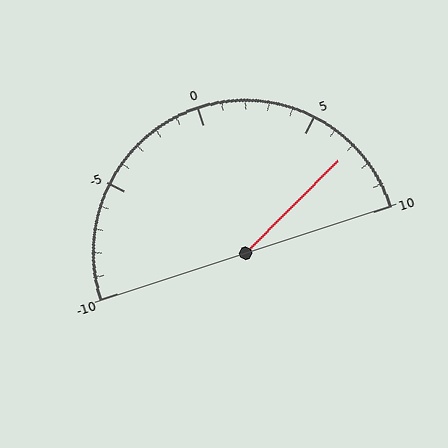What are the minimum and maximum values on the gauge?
The gauge ranges from -10 to 10.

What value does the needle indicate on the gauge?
The needle indicates approximately 7.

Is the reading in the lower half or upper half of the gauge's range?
The reading is in the upper half of the range (-10 to 10).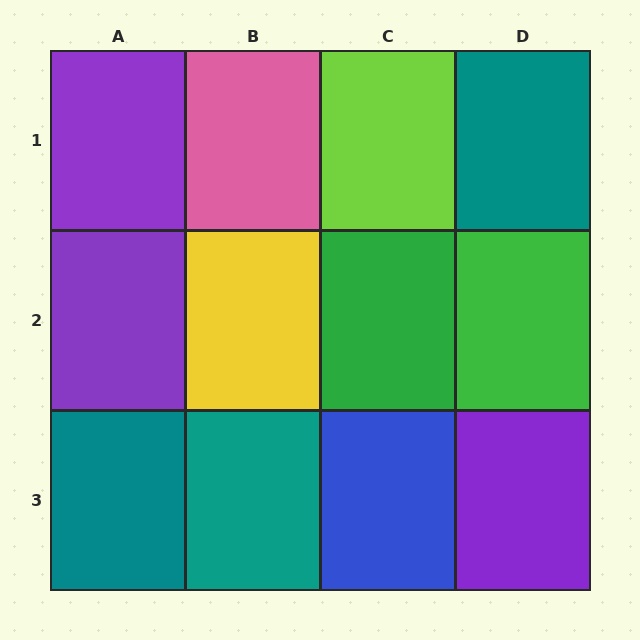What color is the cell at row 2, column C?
Green.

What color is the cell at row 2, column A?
Purple.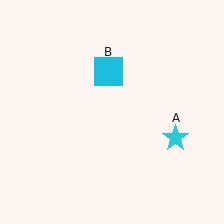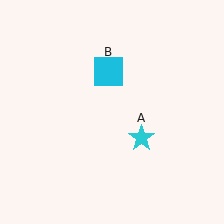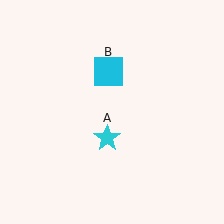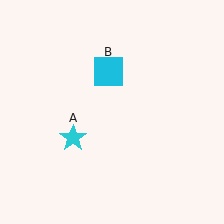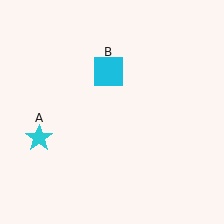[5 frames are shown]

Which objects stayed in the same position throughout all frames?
Cyan square (object B) remained stationary.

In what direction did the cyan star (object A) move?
The cyan star (object A) moved left.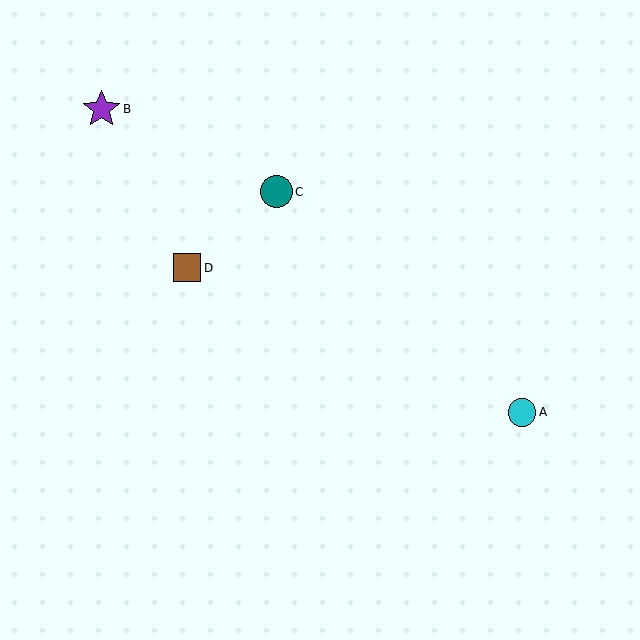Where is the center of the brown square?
The center of the brown square is at (187, 268).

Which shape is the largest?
The purple star (labeled B) is the largest.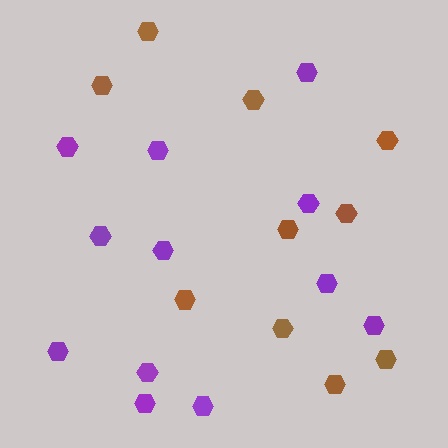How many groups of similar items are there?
There are 2 groups: one group of brown hexagons (10) and one group of purple hexagons (12).